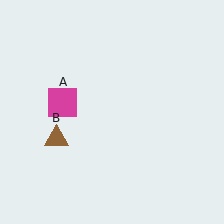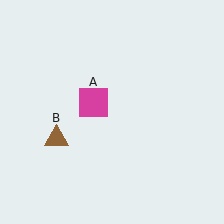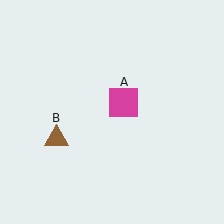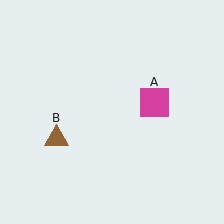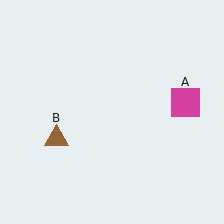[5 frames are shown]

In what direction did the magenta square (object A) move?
The magenta square (object A) moved right.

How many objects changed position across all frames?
1 object changed position: magenta square (object A).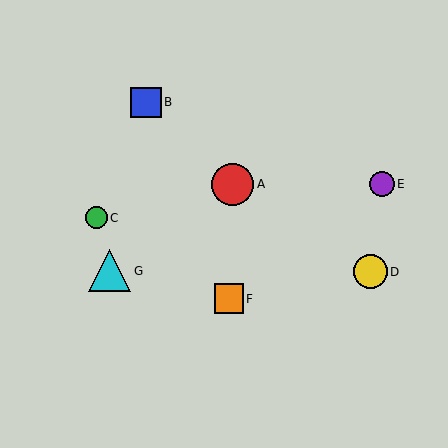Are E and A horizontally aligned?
Yes, both are at y≈184.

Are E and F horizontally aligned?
No, E is at y≈184 and F is at y≈299.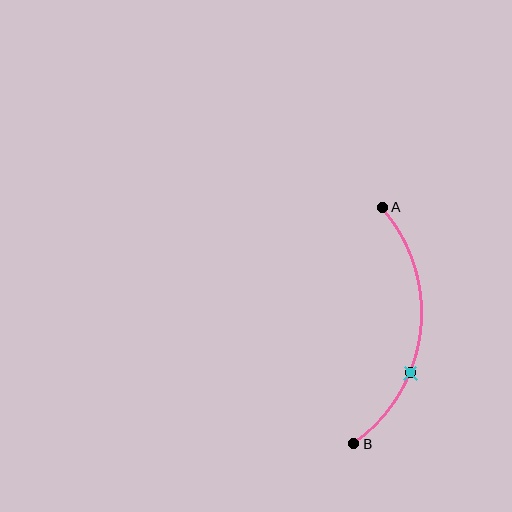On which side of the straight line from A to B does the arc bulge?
The arc bulges to the right of the straight line connecting A and B.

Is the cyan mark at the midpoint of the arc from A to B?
No. The cyan mark lies on the arc but is closer to endpoint B. The arc midpoint would be at the point on the curve equidistant along the arc from both A and B.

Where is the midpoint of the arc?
The arc midpoint is the point on the curve farthest from the straight line joining A and B. It sits to the right of that line.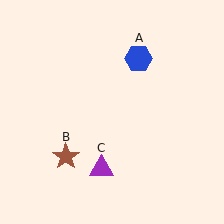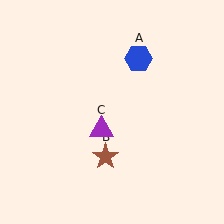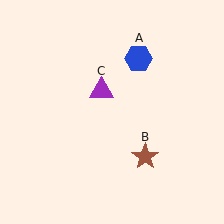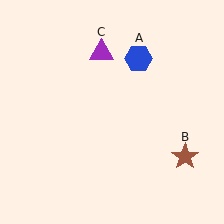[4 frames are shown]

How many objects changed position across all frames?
2 objects changed position: brown star (object B), purple triangle (object C).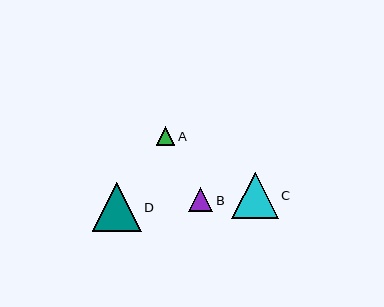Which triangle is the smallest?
Triangle A is the smallest with a size of approximately 19 pixels.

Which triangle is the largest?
Triangle D is the largest with a size of approximately 49 pixels.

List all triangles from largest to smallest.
From largest to smallest: D, C, B, A.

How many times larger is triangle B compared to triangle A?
Triangle B is approximately 1.3 times the size of triangle A.